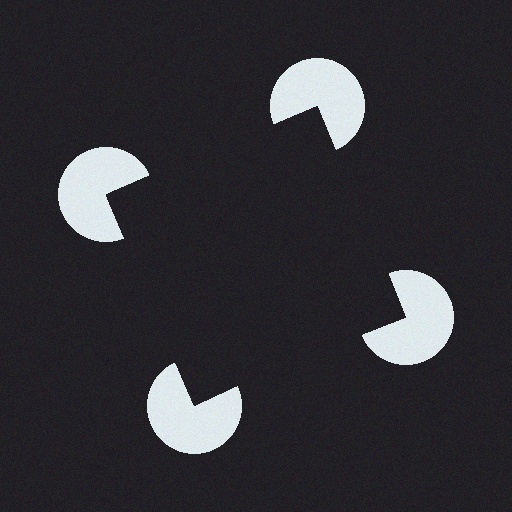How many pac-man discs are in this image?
There are 4 — one at each vertex of the illusory square.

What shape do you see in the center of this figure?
An illusory square — its edges are inferred from the aligned wedge cuts in the pac-man discs, not physically drawn.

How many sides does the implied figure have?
4 sides.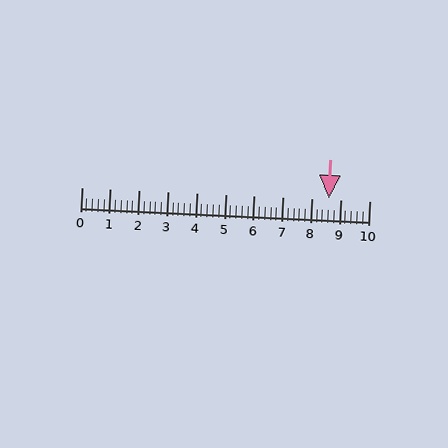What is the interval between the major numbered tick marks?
The major tick marks are spaced 1 units apart.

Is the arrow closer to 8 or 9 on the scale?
The arrow is closer to 9.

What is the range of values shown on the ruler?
The ruler shows values from 0 to 10.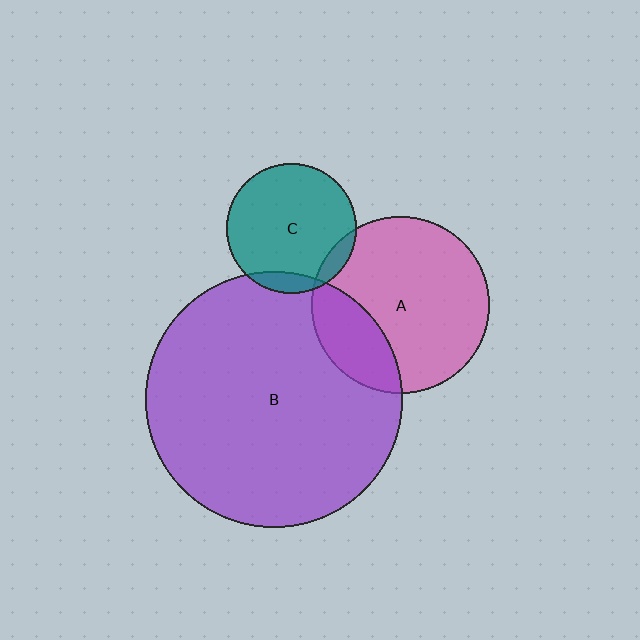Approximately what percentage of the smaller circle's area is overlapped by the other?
Approximately 10%.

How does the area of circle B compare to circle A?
Approximately 2.1 times.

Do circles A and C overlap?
Yes.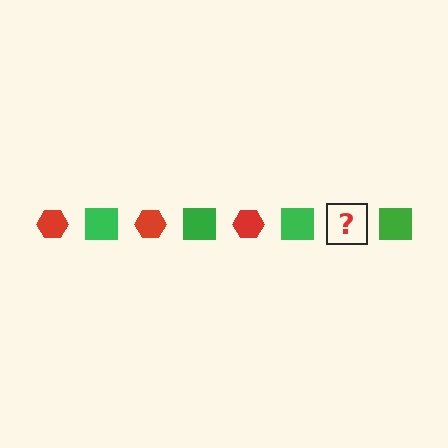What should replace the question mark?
The question mark should be replaced with a red hexagon.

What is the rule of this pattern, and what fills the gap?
The rule is that the pattern alternates between red hexagon and green square. The gap should be filled with a red hexagon.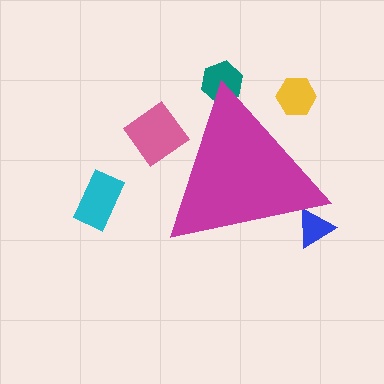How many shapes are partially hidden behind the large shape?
4 shapes are partially hidden.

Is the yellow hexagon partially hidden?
Yes, the yellow hexagon is partially hidden behind the magenta triangle.